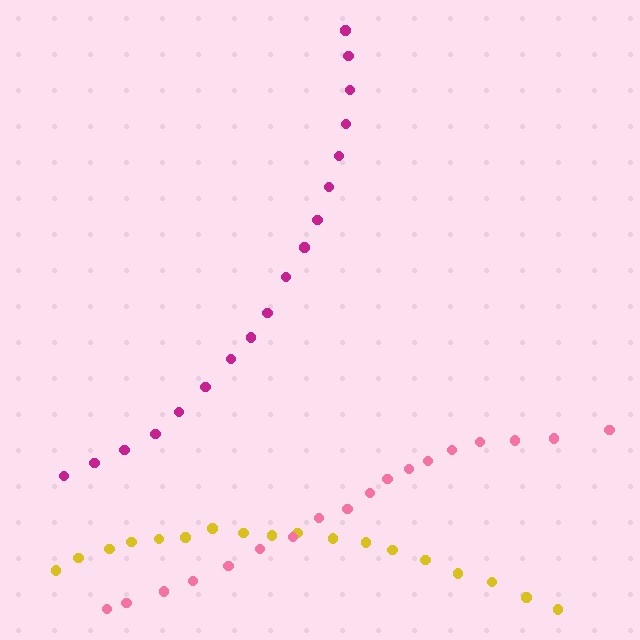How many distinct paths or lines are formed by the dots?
There are 3 distinct paths.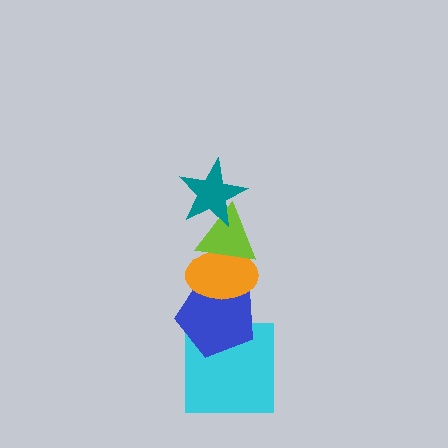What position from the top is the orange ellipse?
The orange ellipse is 3rd from the top.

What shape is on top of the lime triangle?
The teal star is on top of the lime triangle.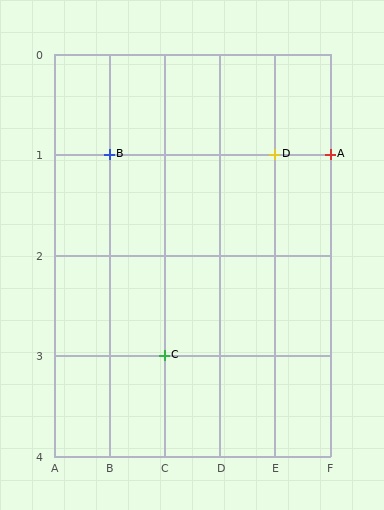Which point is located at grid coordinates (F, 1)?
Point A is at (F, 1).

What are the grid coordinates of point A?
Point A is at grid coordinates (F, 1).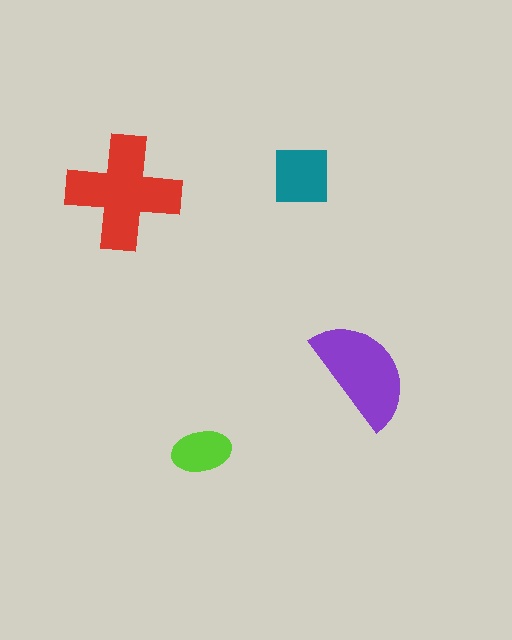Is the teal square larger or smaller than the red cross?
Smaller.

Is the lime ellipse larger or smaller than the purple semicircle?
Smaller.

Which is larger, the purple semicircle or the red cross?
The red cross.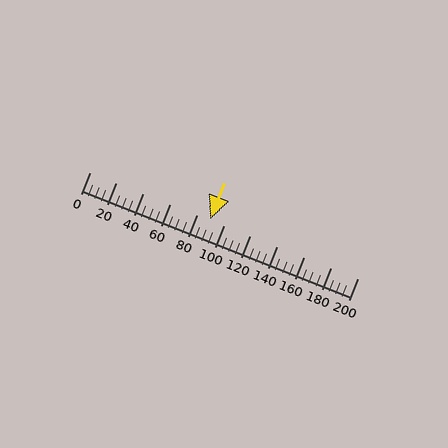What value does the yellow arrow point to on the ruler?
The yellow arrow points to approximately 90.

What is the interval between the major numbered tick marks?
The major tick marks are spaced 20 units apart.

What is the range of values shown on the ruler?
The ruler shows values from 0 to 200.